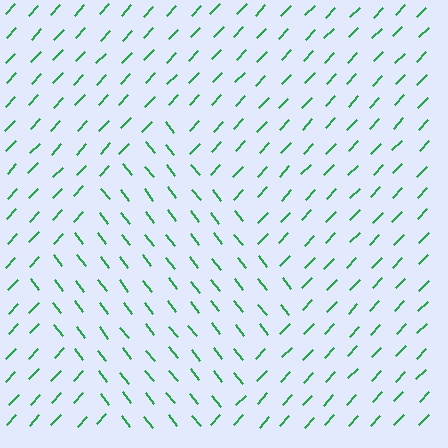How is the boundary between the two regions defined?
The boundary is defined purely by a change in line orientation (approximately 81 degrees difference). All lines are the same color and thickness.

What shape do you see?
I see a diamond.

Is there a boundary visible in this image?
Yes, there is a texture boundary formed by a change in line orientation.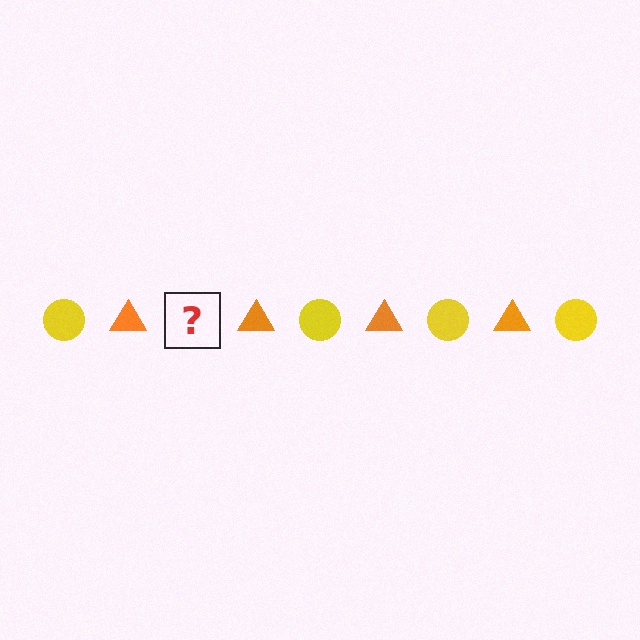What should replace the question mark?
The question mark should be replaced with a yellow circle.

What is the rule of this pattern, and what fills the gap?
The rule is that the pattern alternates between yellow circle and orange triangle. The gap should be filled with a yellow circle.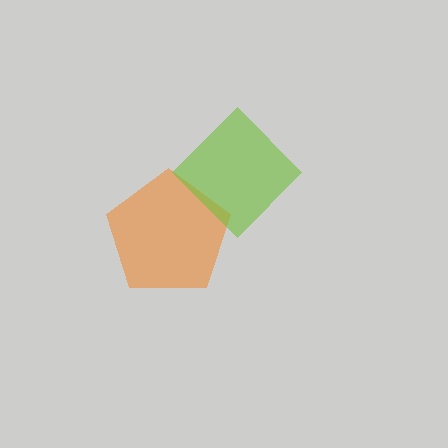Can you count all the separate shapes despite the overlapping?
Yes, there are 2 separate shapes.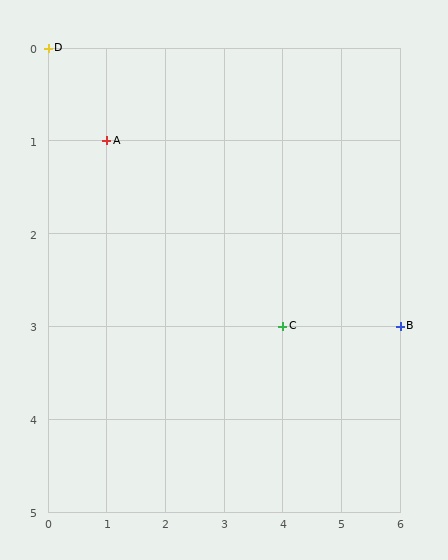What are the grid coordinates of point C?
Point C is at grid coordinates (4, 3).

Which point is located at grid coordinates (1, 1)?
Point A is at (1, 1).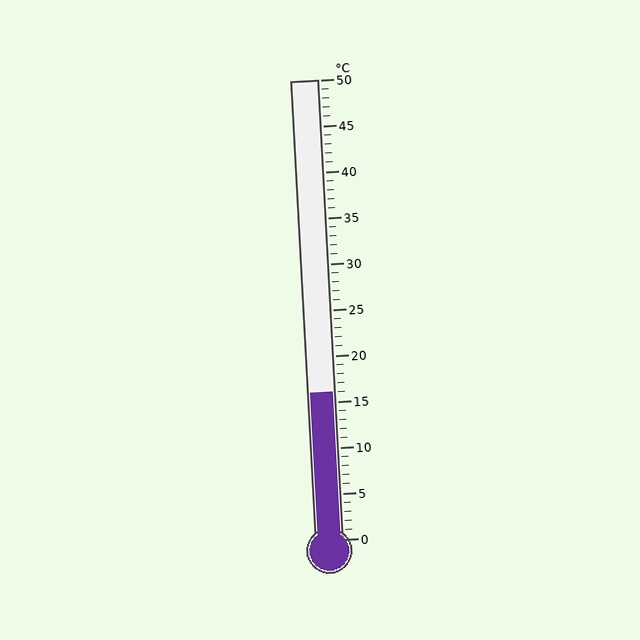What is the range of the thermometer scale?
The thermometer scale ranges from 0°C to 50°C.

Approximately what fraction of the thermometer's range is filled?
The thermometer is filled to approximately 30% of its range.